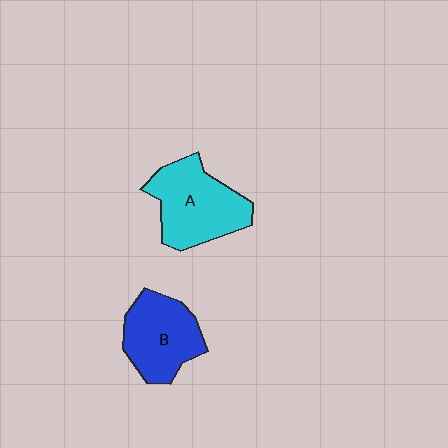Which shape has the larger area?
Shape A (cyan).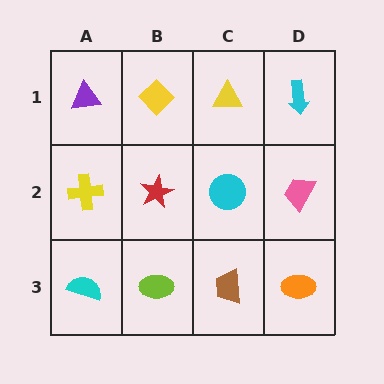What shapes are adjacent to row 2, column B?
A yellow diamond (row 1, column B), a lime ellipse (row 3, column B), a yellow cross (row 2, column A), a cyan circle (row 2, column C).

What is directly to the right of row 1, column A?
A yellow diamond.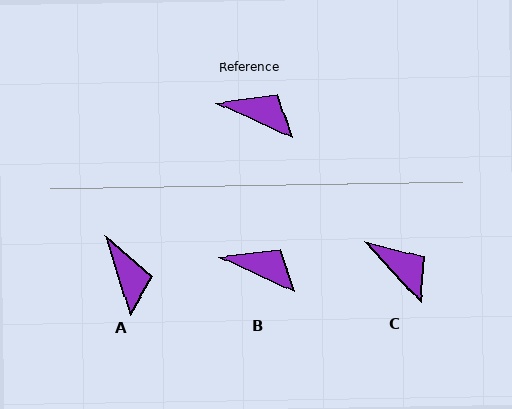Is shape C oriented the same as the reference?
No, it is off by about 22 degrees.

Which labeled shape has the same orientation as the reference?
B.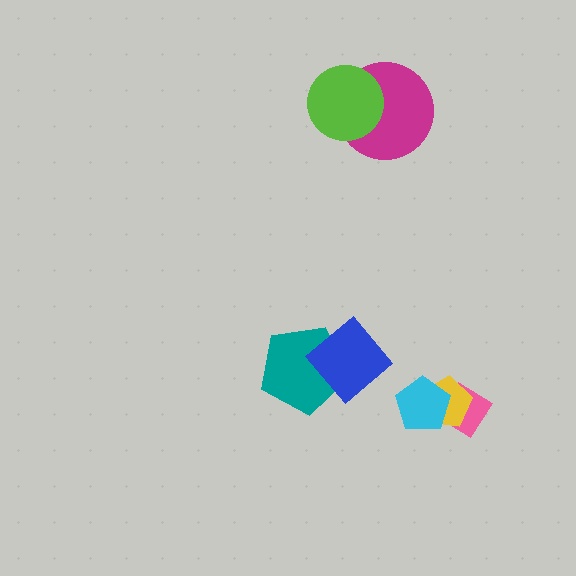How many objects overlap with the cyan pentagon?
2 objects overlap with the cyan pentagon.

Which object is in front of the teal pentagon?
The blue diamond is in front of the teal pentagon.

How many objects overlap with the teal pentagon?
1 object overlaps with the teal pentagon.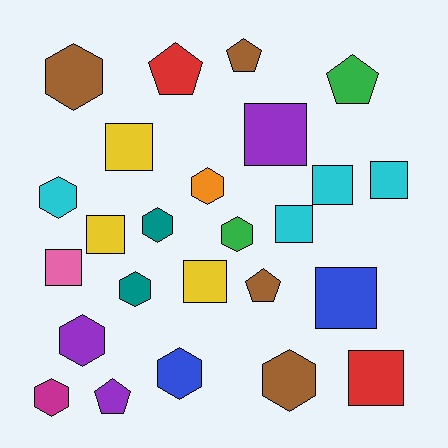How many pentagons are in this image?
There are 5 pentagons.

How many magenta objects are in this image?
There is 1 magenta object.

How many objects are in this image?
There are 25 objects.